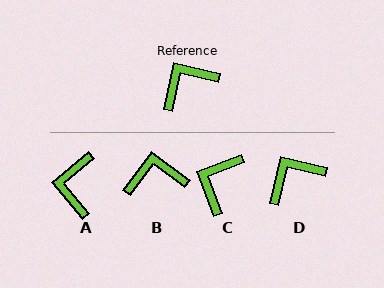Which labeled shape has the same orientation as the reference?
D.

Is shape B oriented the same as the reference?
No, it is off by about 24 degrees.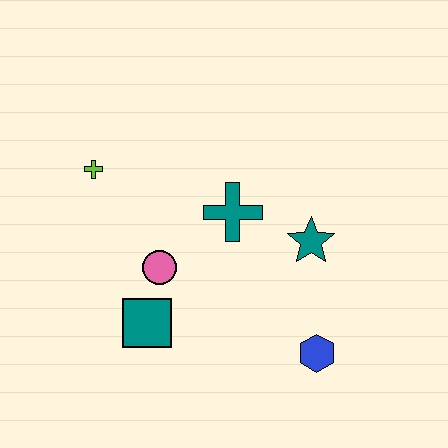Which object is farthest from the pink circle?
The blue hexagon is farthest from the pink circle.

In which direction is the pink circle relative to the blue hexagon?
The pink circle is to the left of the blue hexagon.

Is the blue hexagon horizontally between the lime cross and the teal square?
No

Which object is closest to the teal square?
The pink circle is closest to the teal square.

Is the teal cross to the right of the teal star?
No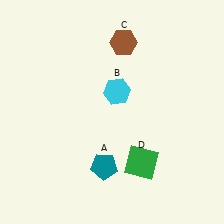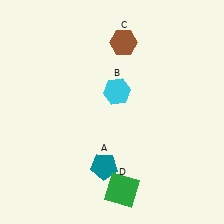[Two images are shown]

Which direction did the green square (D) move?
The green square (D) moved down.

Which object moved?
The green square (D) moved down.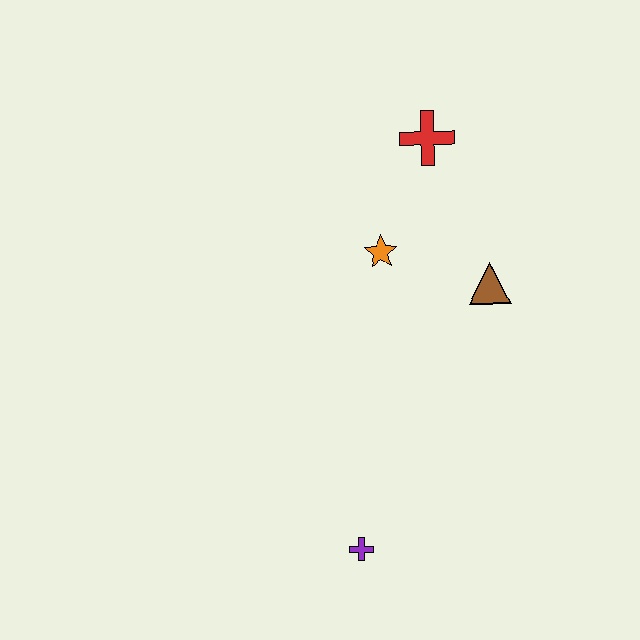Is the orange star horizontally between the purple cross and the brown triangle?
Yes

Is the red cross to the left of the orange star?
No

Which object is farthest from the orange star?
The purple cross is farthest from the orange star.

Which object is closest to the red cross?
The orange star is closest to the red cross.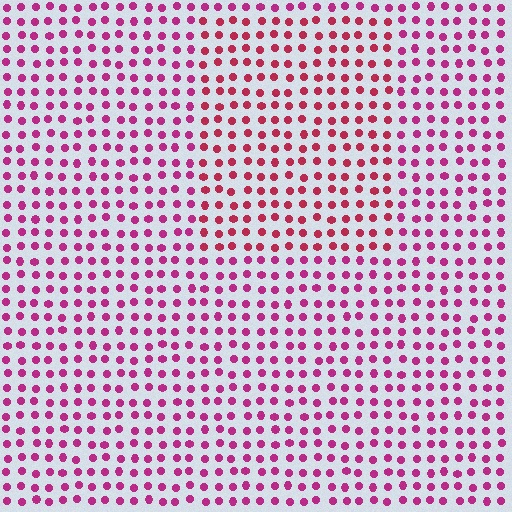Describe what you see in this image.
The image is filled with small magenta elements in a uniform arrangement. A rectangle-shaped region is visible where the elements are tinted to a slightly different hue, forming a subtle color boundary.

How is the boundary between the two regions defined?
The boundary is defined purely by a slight shift in hue (about 23 degrees). Spacing, size, and orientation are identical on both sides.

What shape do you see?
I see a rectangle.